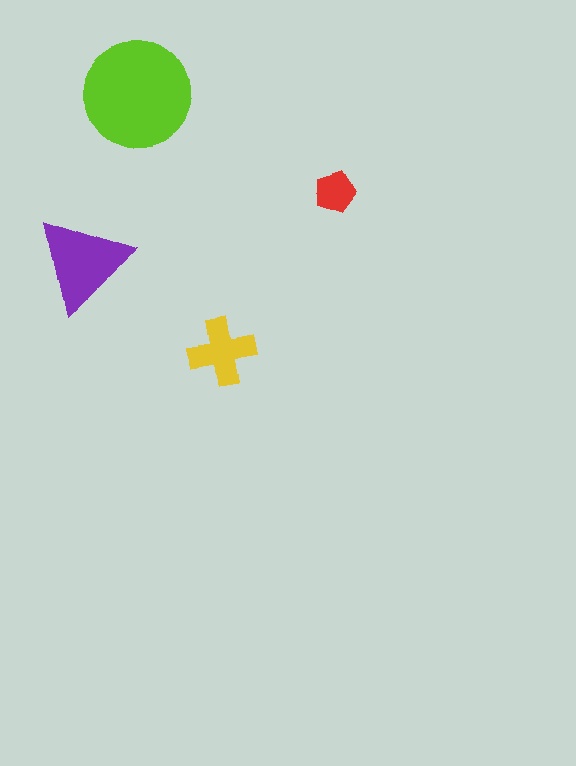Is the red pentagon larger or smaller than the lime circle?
Smaller.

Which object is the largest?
The lime circle.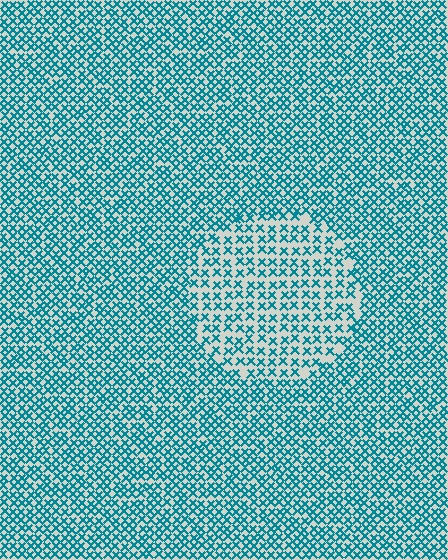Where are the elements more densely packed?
The elements are more densely packed outside the circle boundary.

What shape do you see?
I see a circle.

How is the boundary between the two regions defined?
The boundary is defined by a change in element density (approximately 1.7x ratio). All elements are the same color, size, and shape.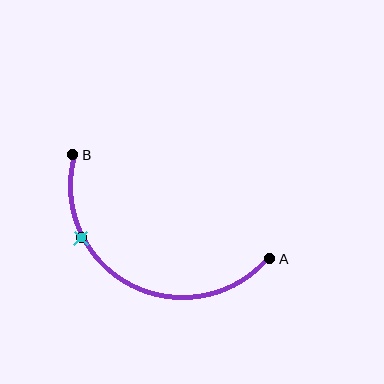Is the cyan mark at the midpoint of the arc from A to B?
No. The cyan mark lies on the arc but is closer to endpoint B. The arc midpoint would be at the point on the curve equidistant along the arc from both A and B.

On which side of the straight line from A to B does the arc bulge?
The arc bulges below the straight line connecting A and B.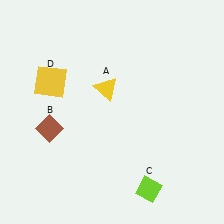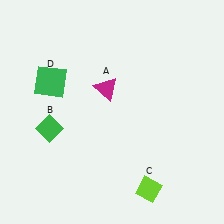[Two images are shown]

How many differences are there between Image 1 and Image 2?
There are 3 differences between the two images.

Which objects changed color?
A changed from yellow to magenta. B changed from brown to green. D changed from yellow to green.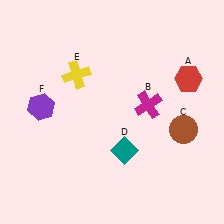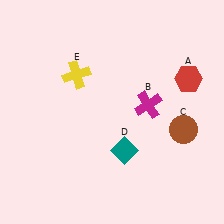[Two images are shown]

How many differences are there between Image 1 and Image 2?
There is 1 difference between the two images.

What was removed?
The purple hexagon (F) was removed in Image 2.